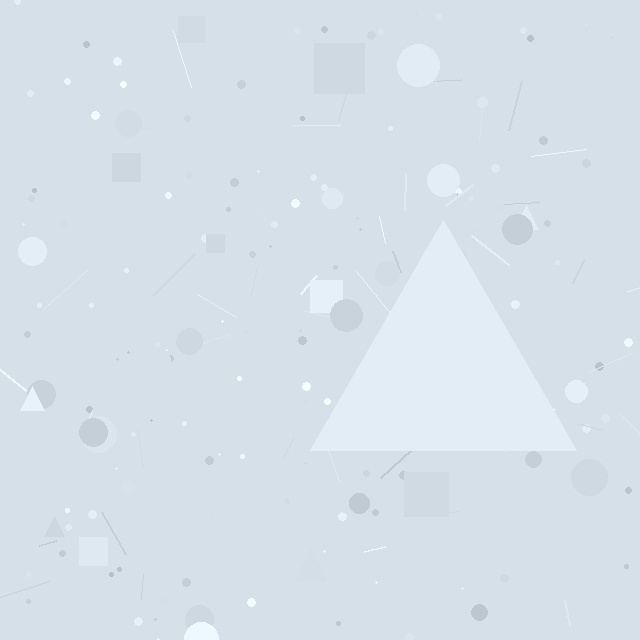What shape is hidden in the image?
A triangle is hidden in the image.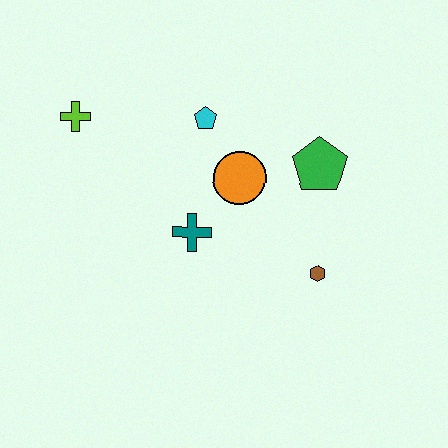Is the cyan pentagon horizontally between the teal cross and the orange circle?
Yes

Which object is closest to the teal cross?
The orange circle is closest to the teal cross.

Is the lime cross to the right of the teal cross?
No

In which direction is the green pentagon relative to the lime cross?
The green pentagon is to the right of the lime cross.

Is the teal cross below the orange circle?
Yes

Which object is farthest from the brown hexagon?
The lime cross is farthest from the brown hexagon.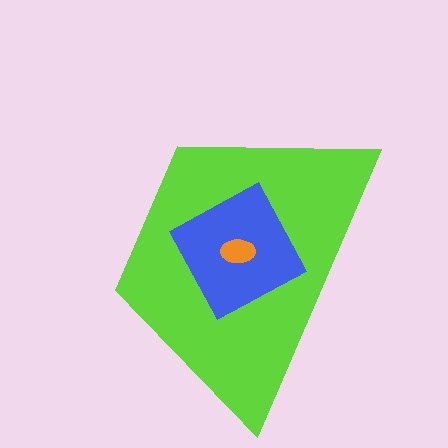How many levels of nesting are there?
3.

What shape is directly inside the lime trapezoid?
The blue diamond.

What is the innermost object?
The orange ellipse.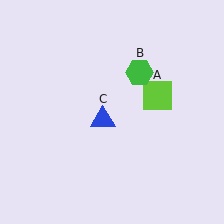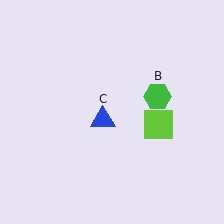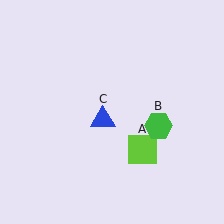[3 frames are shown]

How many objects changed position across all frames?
2 objects changed position: lime square (object A), green hexagon (object B).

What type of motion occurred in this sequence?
The lime square (object A), green hexagon (object B) rotated clockwise around the center of the scene.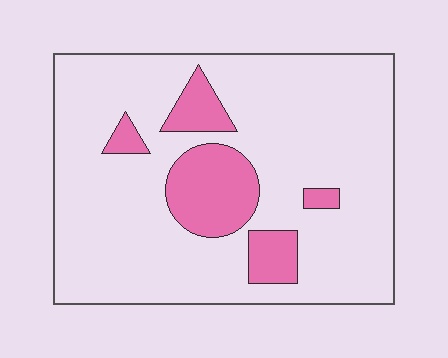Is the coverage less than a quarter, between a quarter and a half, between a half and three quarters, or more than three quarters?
Less than a quarter.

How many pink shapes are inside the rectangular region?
5.